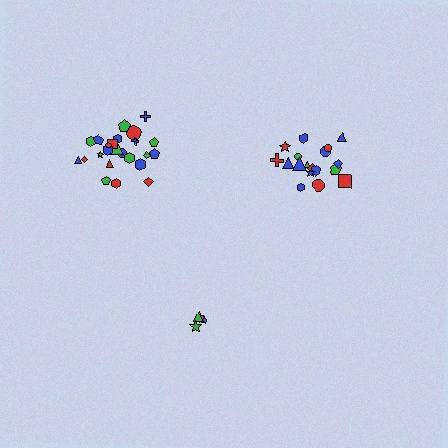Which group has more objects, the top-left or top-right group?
The top-left group.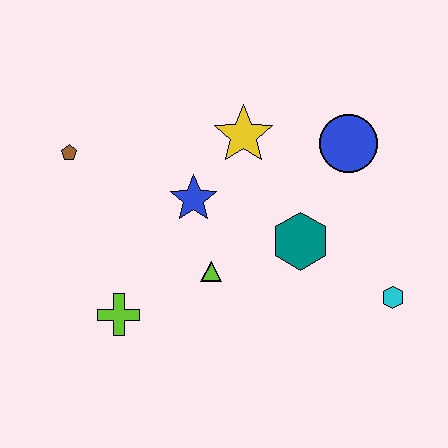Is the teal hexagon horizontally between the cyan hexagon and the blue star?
Yes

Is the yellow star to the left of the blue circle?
Yes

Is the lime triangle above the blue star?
No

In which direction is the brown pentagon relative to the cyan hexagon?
The brown pentagon is to the left of the cyan hexagon.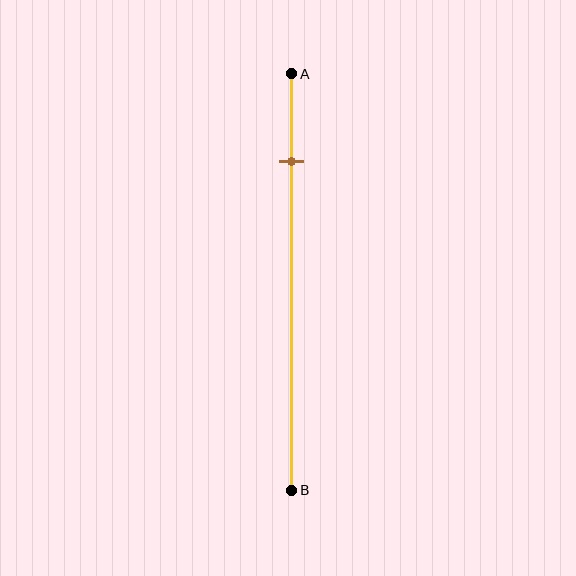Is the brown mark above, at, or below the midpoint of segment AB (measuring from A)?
The brown mark is above the midpoint of segment AB.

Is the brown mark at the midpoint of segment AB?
No, the mark is at about 20% from A, not at the 50% midpoint.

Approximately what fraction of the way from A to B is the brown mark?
The brown mark is approximately 20% of the way from A to B.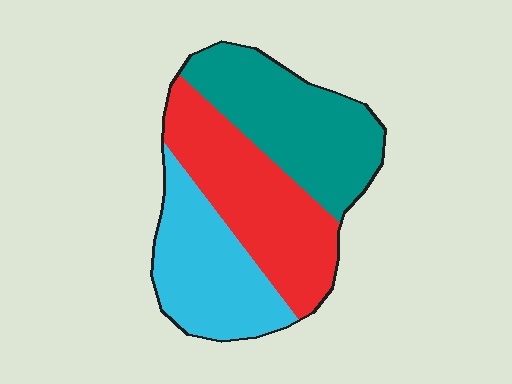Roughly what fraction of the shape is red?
Red takes up about three eighths (3/8) of the shape.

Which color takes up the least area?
Cyan, at roughly 30%.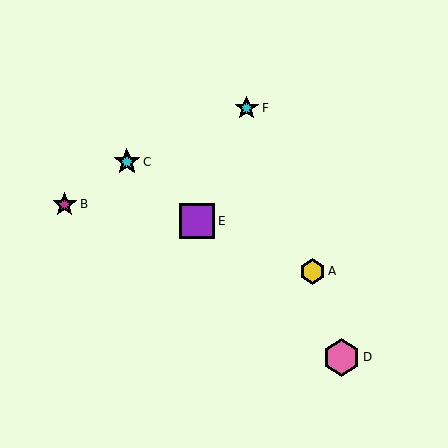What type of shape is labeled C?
Shape C is a cyan star.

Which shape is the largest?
The pink hexagon (labeled D) is the largest.